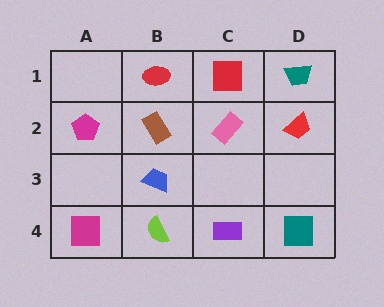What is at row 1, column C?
A red square.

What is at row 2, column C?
A pink rectangle.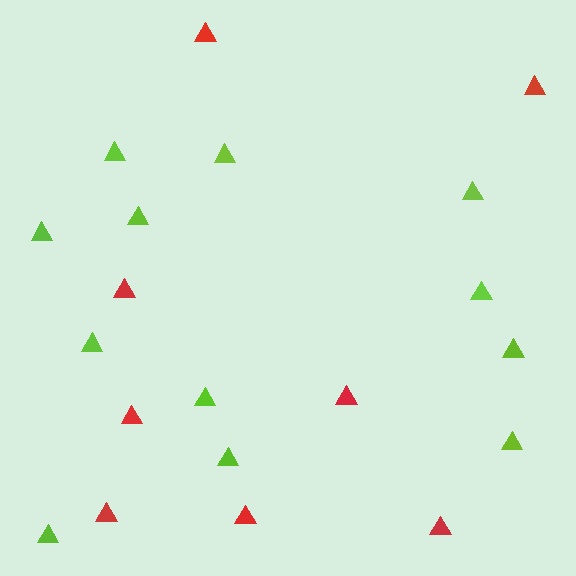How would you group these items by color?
There are 2 groups: one group of lime triangles (12) and one group of red triangles (8).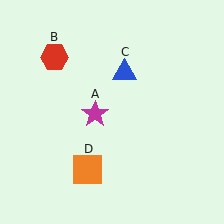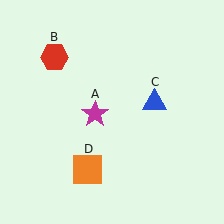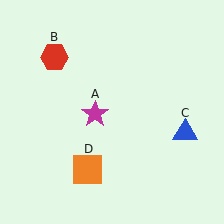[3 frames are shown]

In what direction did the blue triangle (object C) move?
The blue triangle (object C) moved down and to the right.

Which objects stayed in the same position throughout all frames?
Magenta star (object A) and red hexagon (object B) and orange square (object D) remained stationary.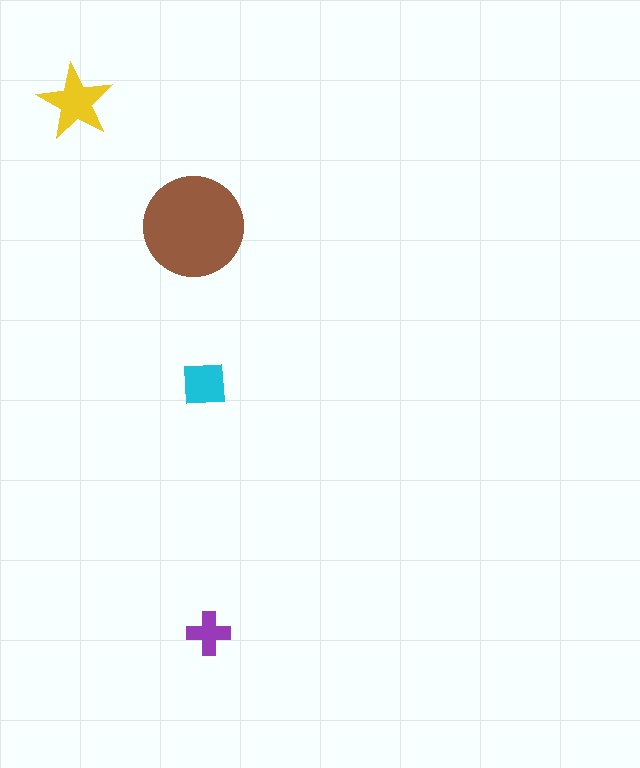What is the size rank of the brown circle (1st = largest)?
1st.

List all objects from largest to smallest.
The brown circle, the yellow star, the cyan square, the purple cross.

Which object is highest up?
The yellow star is topmost.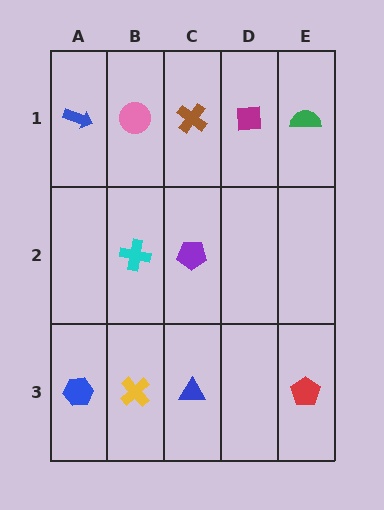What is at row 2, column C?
A purple pentagon.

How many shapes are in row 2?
2 shapes.